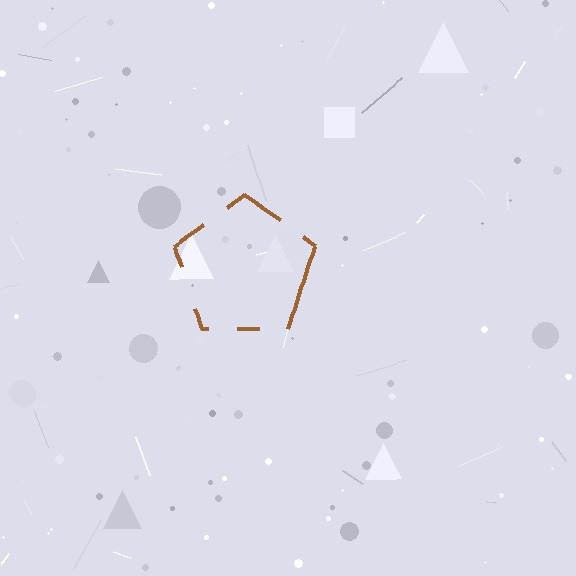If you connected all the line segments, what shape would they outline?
They would outline a pentagon.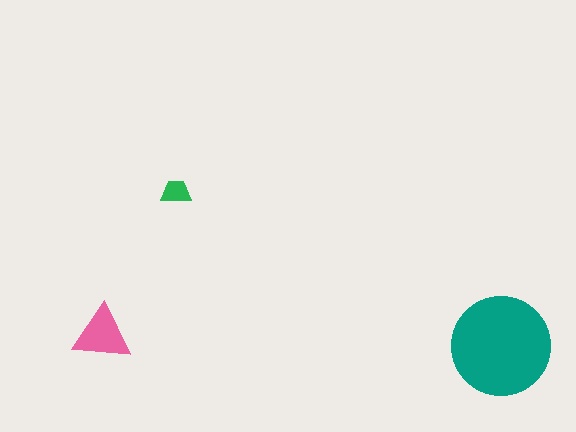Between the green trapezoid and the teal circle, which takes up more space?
The teal circle.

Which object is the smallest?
The green trapezoid.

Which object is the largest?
The teal circle.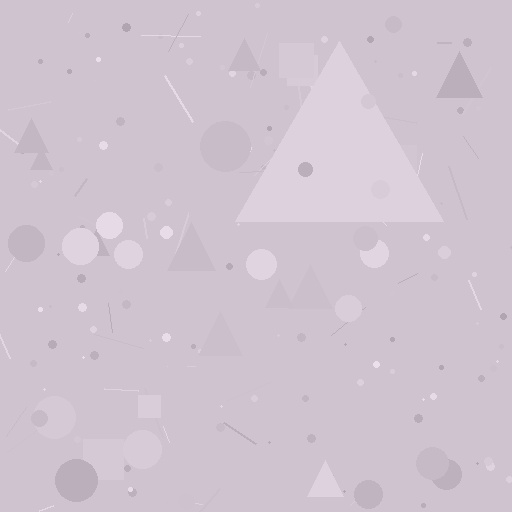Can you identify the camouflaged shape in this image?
The camouflaged shape is a triangle.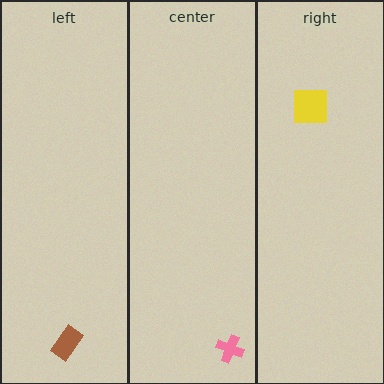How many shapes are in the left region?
1.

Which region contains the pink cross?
The center region.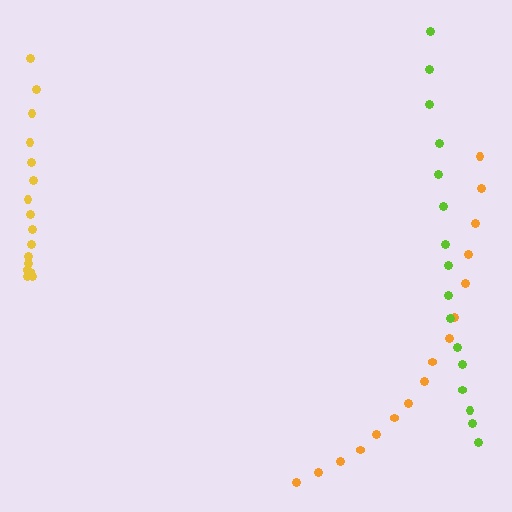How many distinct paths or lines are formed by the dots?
There are 3 distinct paths.